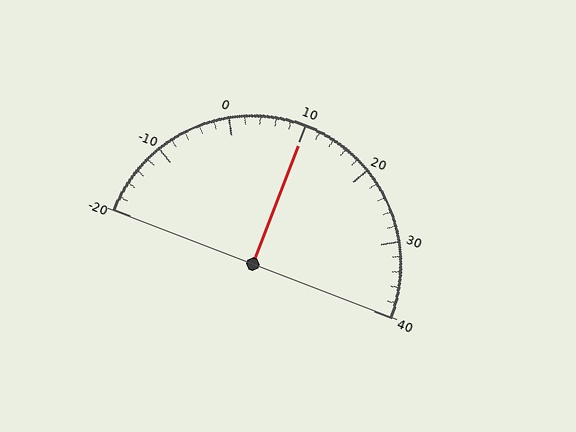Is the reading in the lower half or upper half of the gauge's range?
The reading is in the upper half of the range (-20 to 40).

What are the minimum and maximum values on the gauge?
The gauge ranges from -20 to 40.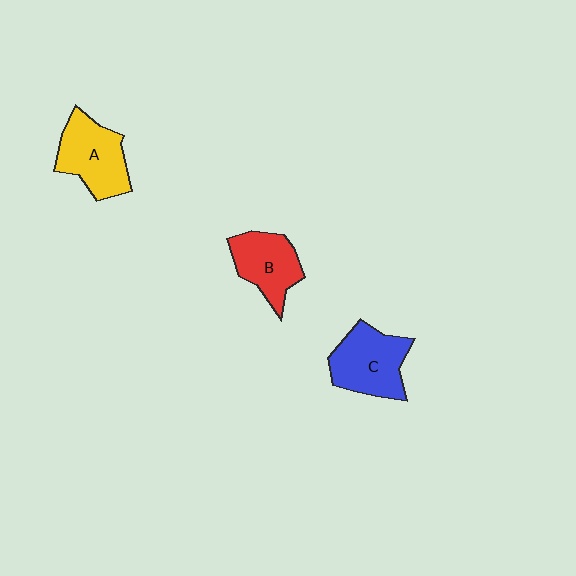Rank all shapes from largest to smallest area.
From largest to smallest: C (blue), A (yellow), B (red).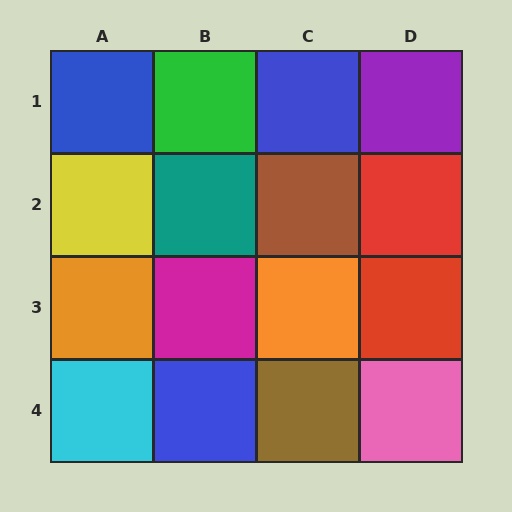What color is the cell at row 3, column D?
Red.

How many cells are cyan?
1 cell is cyan.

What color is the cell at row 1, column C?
Blue.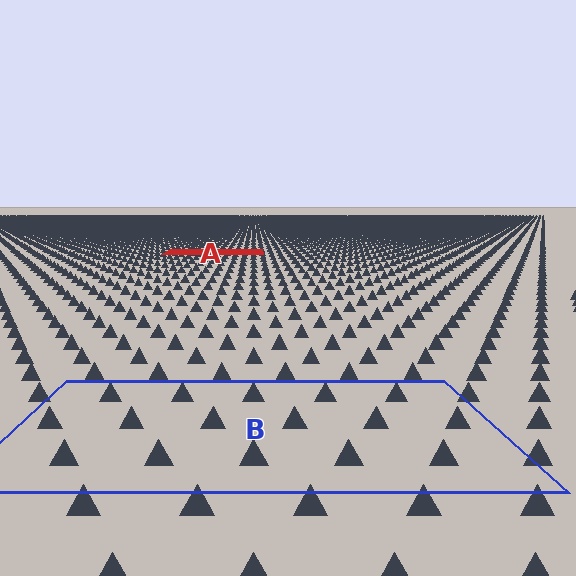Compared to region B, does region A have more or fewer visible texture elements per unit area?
Region A has more texture elements per unit area — they are packed more densely because it is farther away.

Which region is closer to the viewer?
Region B is closer. The texture elements there are larger and more spread out.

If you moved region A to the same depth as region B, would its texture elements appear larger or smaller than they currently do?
They would appear larger. At a closer depth, the same texture elements are projected at a bigger on-screen size.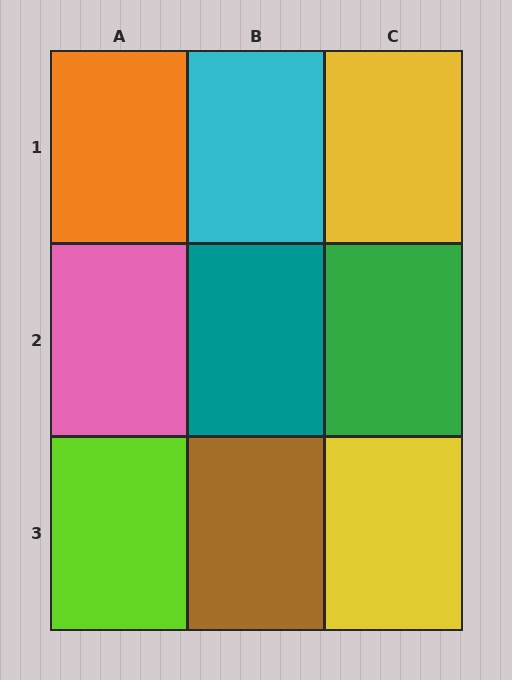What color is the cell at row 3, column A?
Lime.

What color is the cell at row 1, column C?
Yellow.